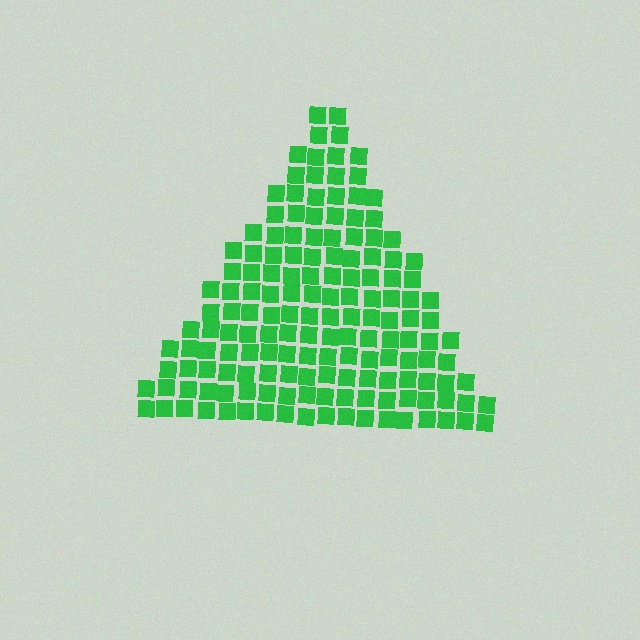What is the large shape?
The large shape is a triangle.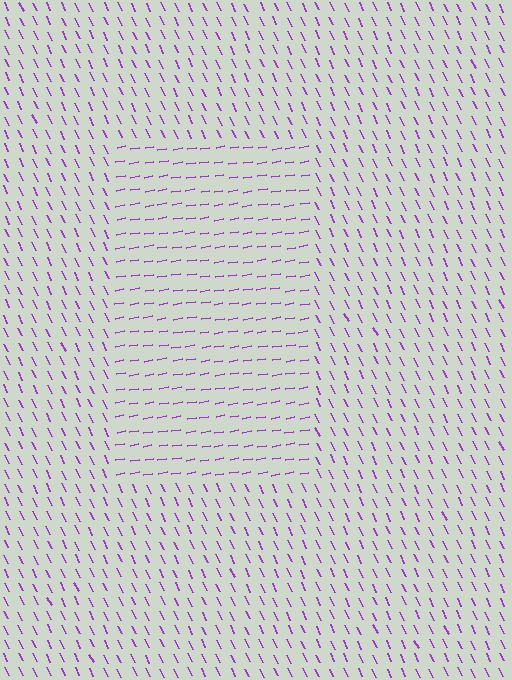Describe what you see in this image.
The image is filled with small purple line segments. A rectangle region in the image has lines oriented differently from the surrounding lines, creating a visible texture boundary.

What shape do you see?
I see a rectangle.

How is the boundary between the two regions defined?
The boundary is defined purely by a change in line orientation (approximately 74 degrees difference). All lines are the same color and thickness.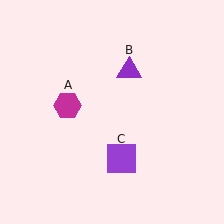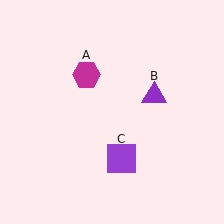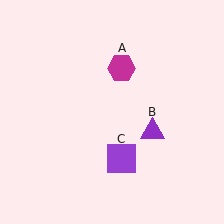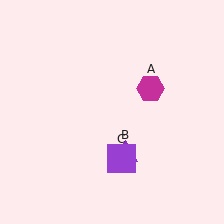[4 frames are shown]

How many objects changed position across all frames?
2 objects changed position: magenta hexagon (object A), purple triangle (object B).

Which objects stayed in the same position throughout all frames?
Purple square (object C) remained stationary.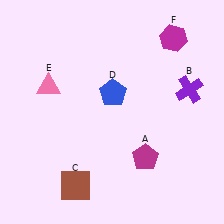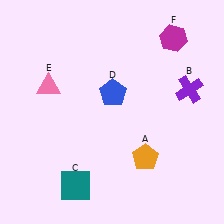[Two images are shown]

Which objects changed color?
A changed from magenta to orange. C changed from brown to teal.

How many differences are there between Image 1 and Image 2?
There are 2 differences between the two images.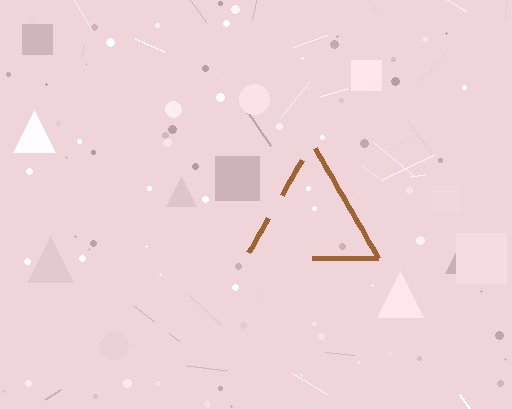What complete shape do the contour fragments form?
The contour fragments form a triangle.